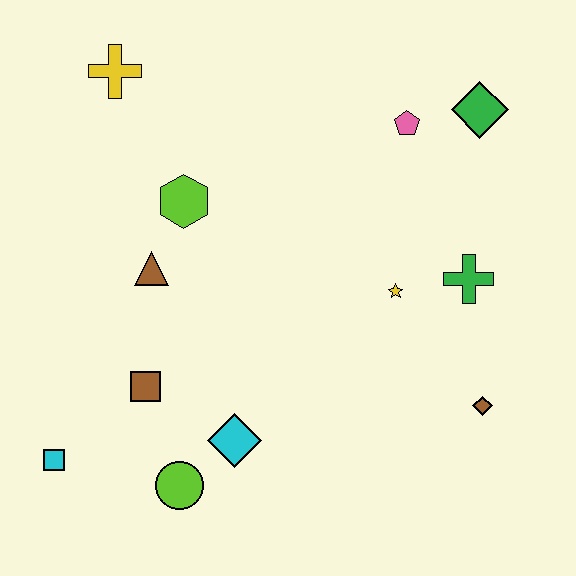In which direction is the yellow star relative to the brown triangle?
The yellow star is to the right of the brown triangle.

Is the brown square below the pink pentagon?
Yes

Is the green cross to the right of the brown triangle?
Yes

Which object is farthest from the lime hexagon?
The brown diamond is farthest from the lime hexagon.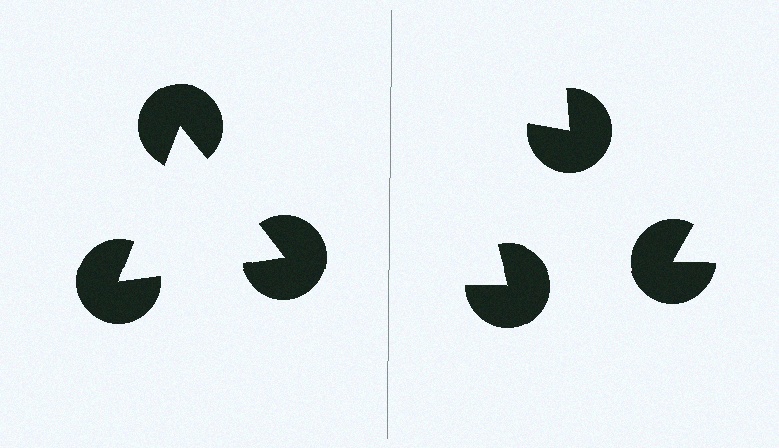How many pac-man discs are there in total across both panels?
6 — 3 on each side.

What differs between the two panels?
The pac-man discs are positioned identically on both sides; only the wedge orientations differ. On the left they align to a triangle; on the right they are misaligned.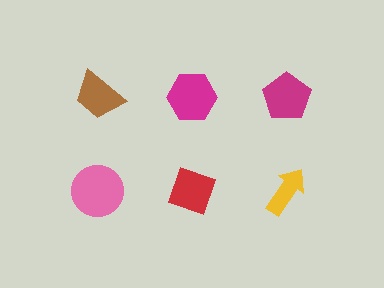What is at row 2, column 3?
A yellow arrow.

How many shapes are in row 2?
3 shapes.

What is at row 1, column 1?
A brown trapezoid.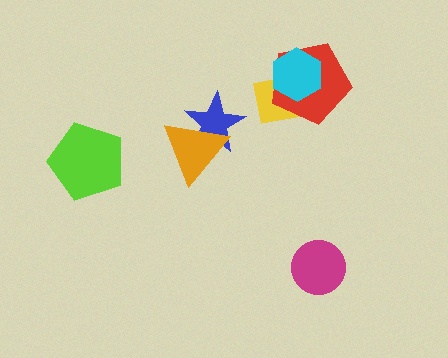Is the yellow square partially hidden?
Yes, it is partially covered by another shape.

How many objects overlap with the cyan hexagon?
2 objects overlap with the cyan hexagon.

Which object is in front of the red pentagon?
The cyan hexagon is in front of the red pentagon.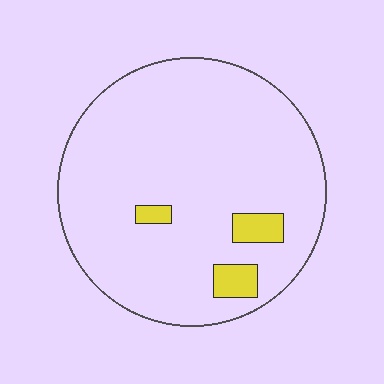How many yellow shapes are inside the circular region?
3.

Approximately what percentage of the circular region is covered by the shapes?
Approximately 5%.